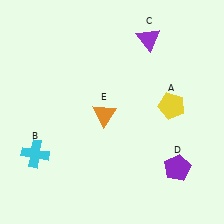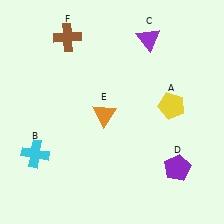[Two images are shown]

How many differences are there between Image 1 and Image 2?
There is 1 difference between the two images.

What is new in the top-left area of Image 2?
A brown cross (F) was added in the top-left area of Image 2.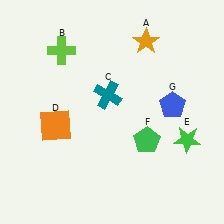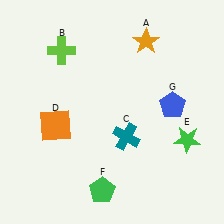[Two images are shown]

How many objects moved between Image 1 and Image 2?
2 objects moved between the two images.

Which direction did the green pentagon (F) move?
The green pentagon (F) moved down.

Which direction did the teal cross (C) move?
The teal cross (C) moved down.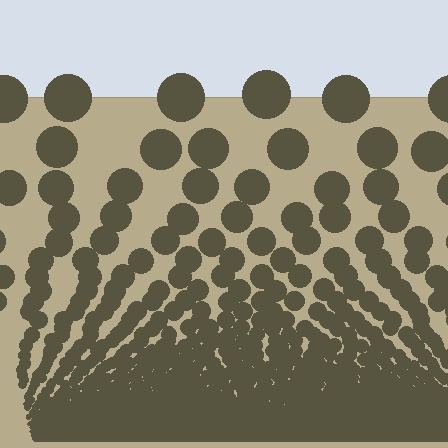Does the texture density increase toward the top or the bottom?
Density increases toward the bottom.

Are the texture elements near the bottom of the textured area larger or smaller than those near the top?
Smaller. The gradient is inverted — elements near the bottom are smaller and denser.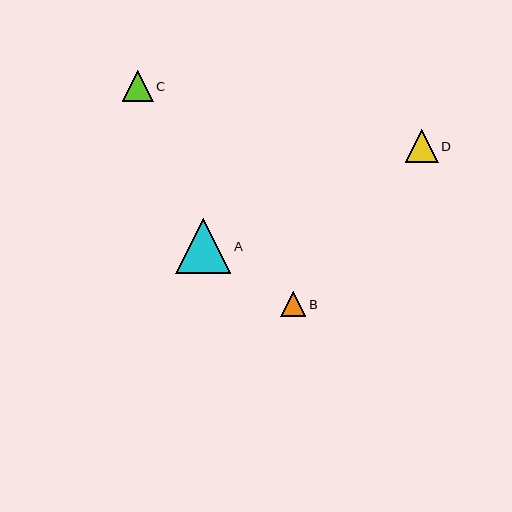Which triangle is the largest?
Triangle A is the largest with a size of approximately 55 pixels.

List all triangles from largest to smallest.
From largest to smallest: A, D, C, B.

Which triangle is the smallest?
Triangle B is the smallest with a size of approximately 26 pixels.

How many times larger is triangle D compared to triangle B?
Triangle D is approximately 1.3 times the size of triangle B.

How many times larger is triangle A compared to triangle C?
Triangle A is approximately 1.8 times the size of triangle C.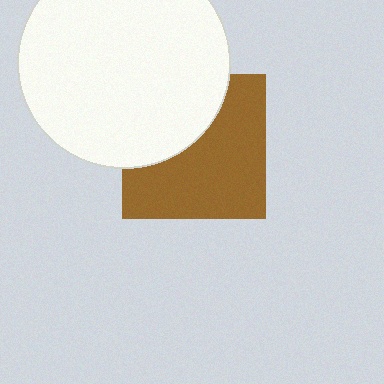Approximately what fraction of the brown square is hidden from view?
Roughly 38% of the brown square is hidden behind the white circle.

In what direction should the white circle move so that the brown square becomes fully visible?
The white circle should move toward the upper-left. That is the shortest direction to clear the overlap and leave the brown square fully visible.